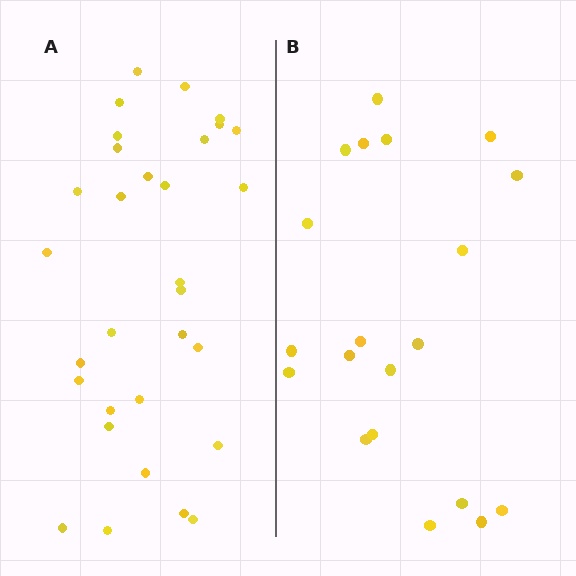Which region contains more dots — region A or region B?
Region A (the left region) has more dots.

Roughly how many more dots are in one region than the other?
Region A has roughly 12 or so more dots than region B.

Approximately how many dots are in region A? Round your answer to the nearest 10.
About 30 dots. (The exact count is 31, which rounds to 30.)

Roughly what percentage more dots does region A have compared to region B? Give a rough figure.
About 55% more.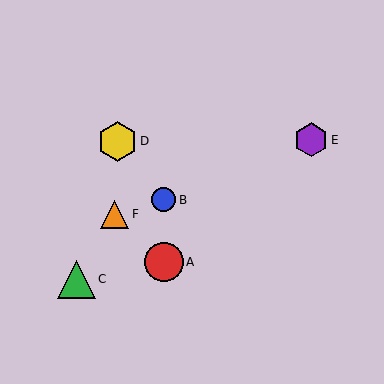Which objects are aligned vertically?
Objects A, B are aligned vertically.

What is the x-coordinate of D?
Object D is at x≈118.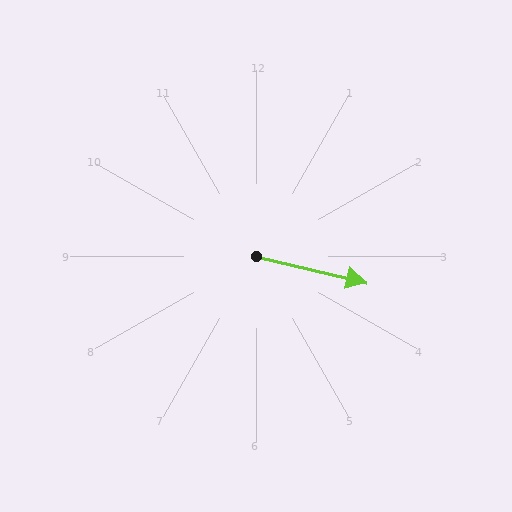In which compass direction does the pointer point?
East.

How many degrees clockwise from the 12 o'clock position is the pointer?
Approximately 103 degrees.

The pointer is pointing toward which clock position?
Roughly 3 o'clock.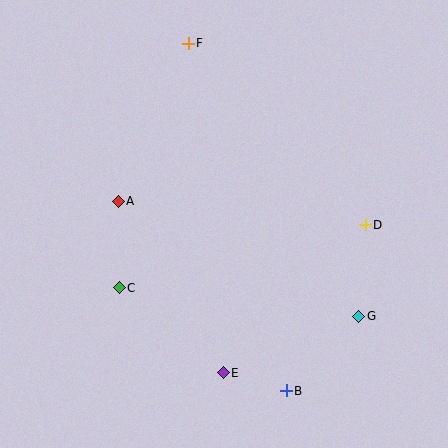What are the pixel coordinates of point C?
Point C is at (119, 288).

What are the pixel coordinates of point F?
Point F is at (188, 43).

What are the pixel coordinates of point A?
Point A is at (118, 201).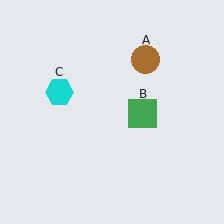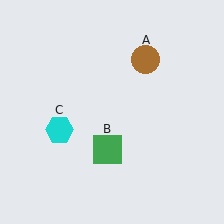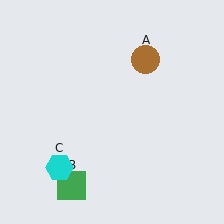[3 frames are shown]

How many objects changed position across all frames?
2 objects changed position: green square (object B), cyan hexagon (object C).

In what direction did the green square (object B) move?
The green square (object B) moved down and to the left.